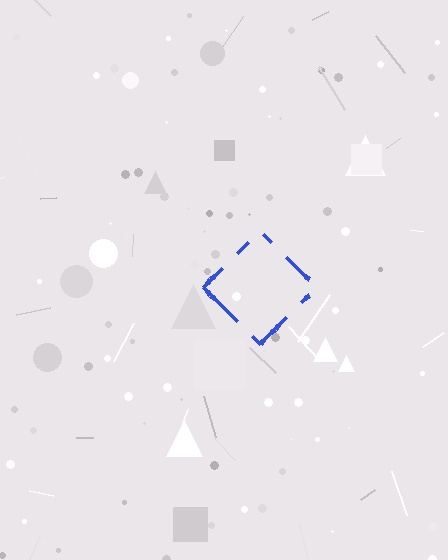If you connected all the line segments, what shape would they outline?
They would outline a diamond.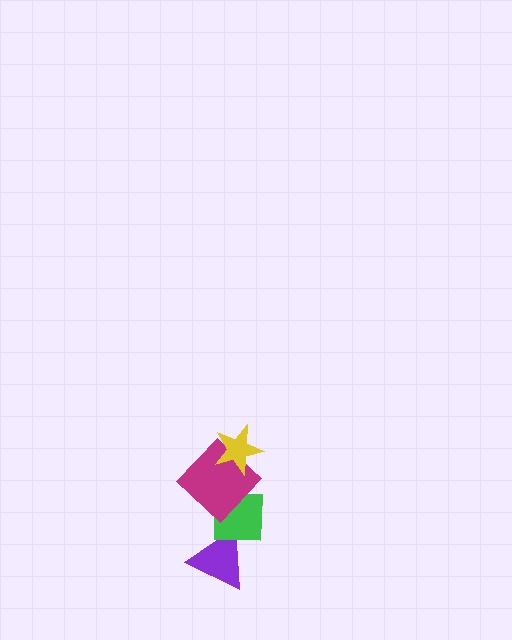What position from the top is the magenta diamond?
The magenta diamond is 2nd from the top.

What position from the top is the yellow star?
The yellow star is 1st from the top.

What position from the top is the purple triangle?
The purple triangle is 4th from the top.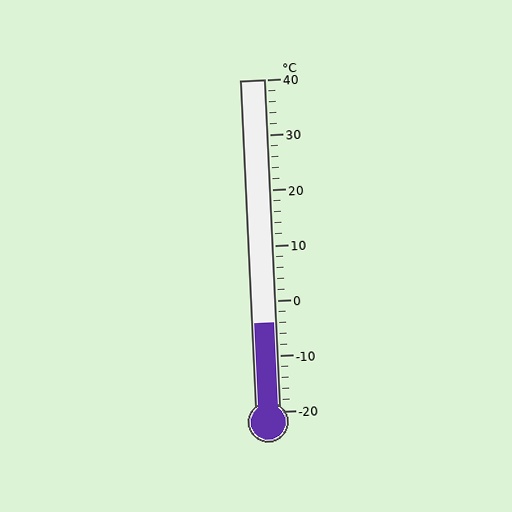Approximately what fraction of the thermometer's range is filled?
The thermometer is filled to approximately 25% of its range.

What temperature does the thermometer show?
The thermometer shows approximately -4°C.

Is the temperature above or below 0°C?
The temperature is below 0°C.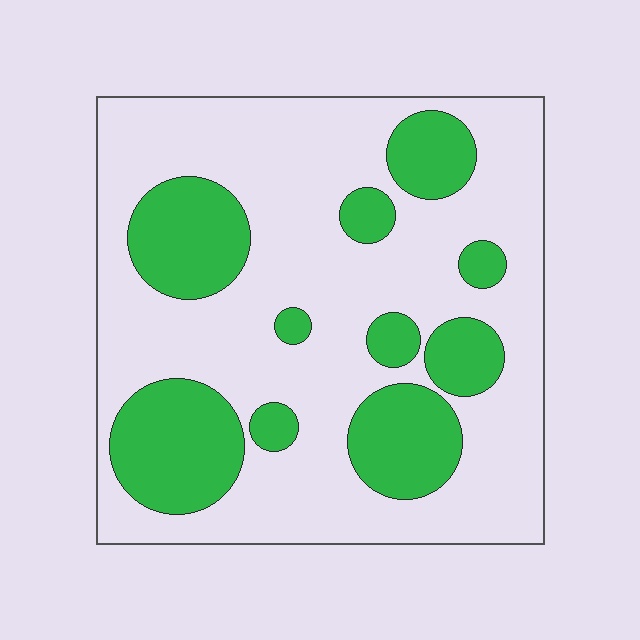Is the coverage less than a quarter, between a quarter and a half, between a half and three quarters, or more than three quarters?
Between a quarter and a half.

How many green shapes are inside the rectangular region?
10.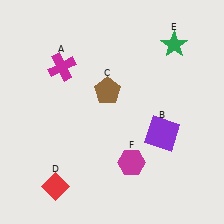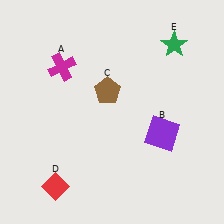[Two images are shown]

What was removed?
The magenta hexagon (F) was removed in Image 2.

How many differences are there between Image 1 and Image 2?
There is 1 difference between the two images.